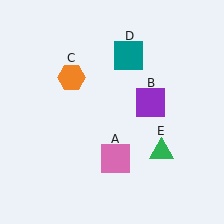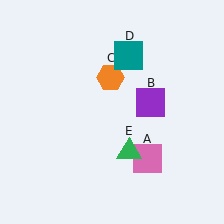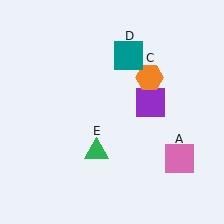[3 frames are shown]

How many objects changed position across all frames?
3 objects changed position: pink square (object A), orange hexagon (object C), green triangle (object E).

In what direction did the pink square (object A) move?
The pink square (object A) moved right.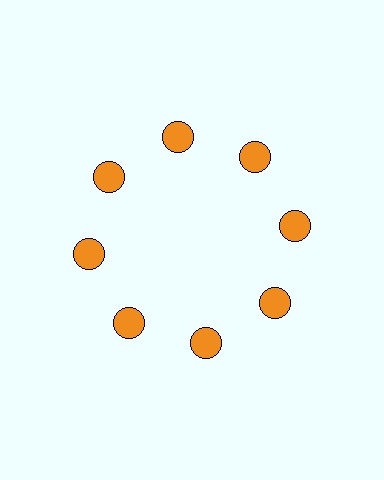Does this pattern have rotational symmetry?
Yes, this pattern has 8-fold rotational symmetry. It looks the same after rotating 45 degrees around the center.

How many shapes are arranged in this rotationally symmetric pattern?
There are 8 shapes, arranged in 8 groups of 1.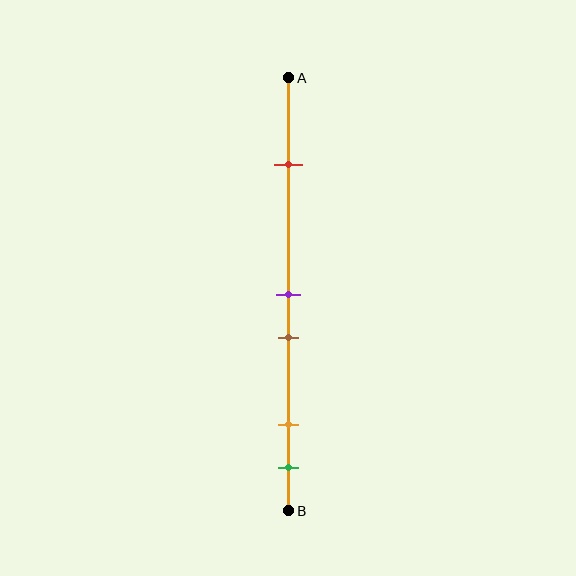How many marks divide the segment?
There are 5 marks dividing the segment.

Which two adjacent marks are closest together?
The purple and brown marks are the closest adjacent pair.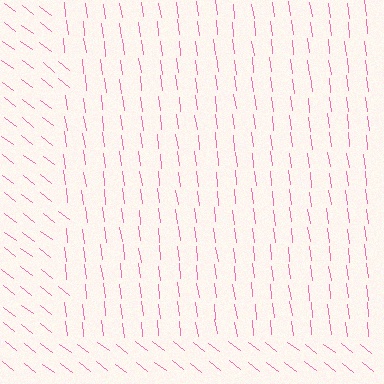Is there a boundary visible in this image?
Yes, there is a texture boundary formed by a change in line orientation.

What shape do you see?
I see a rectangle.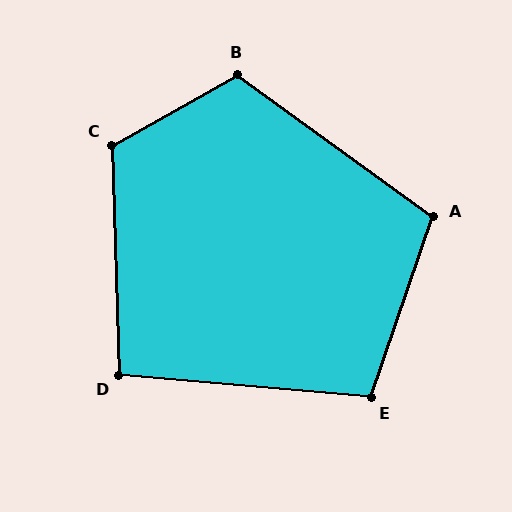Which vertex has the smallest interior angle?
D, at approximately 97 degrees.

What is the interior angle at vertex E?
Approximately 104 degrees (obtuse).